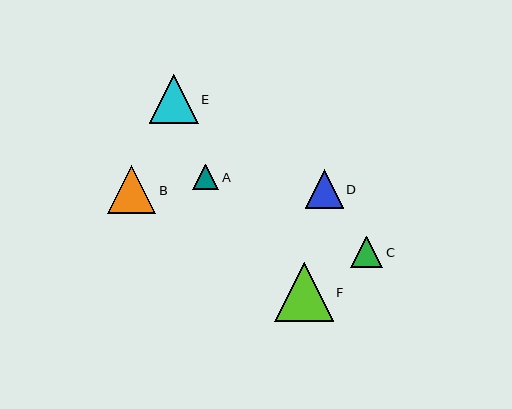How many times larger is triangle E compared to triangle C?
Triangle E is approximately 1.5 times the size of triangle C.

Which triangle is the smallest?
Triangle A is the smallest with a size of approximately 26 pixels.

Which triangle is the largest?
Triangle F is the largest with a size of approximately 59 pixels.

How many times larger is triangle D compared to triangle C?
Triangle D is approximately 1.2 times the size of triangle C.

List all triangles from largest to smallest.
From largest to smallest: F, B, E, D, C, A.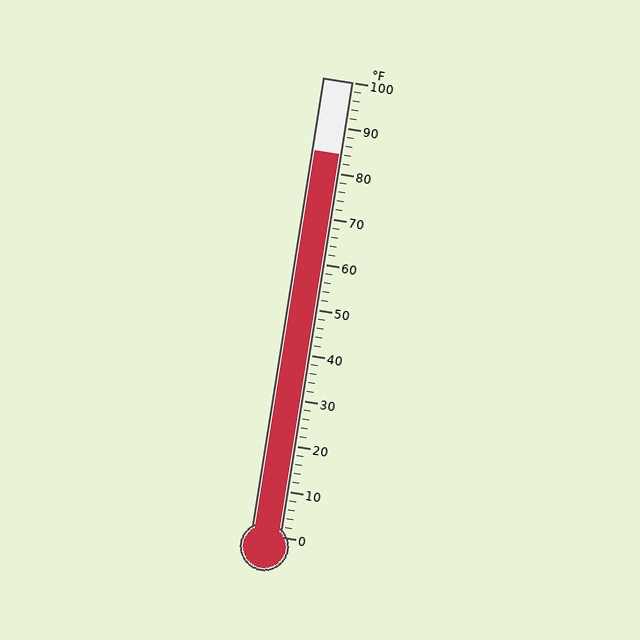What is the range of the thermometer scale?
The thermometer scale ranges from 0°F to 100°F.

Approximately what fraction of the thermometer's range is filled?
The thermometer is filled to approximately 85% of its range.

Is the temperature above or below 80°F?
The temperature is above 80°F.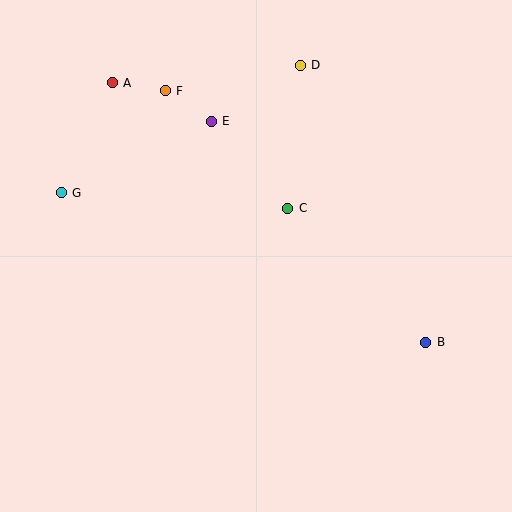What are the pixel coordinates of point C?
Point C is at (288, 208).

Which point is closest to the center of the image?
Point C at (288, 208) is closest to the center.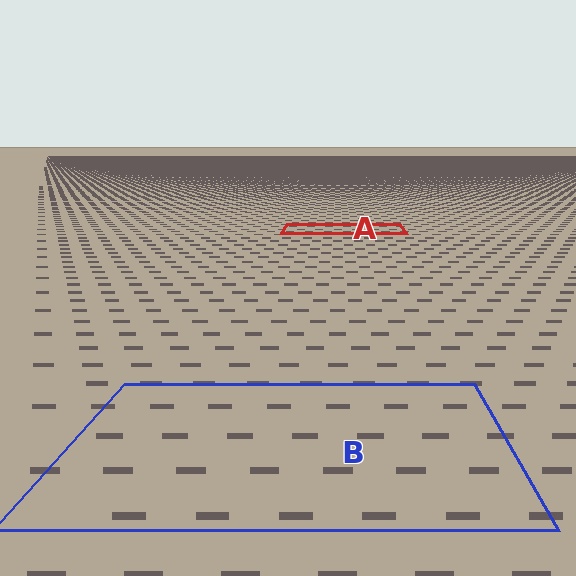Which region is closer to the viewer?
Region B is closer. The texture elements there are larger and more spread out.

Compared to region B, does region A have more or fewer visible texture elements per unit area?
Region A has more texture elements per unit area — they are packed more densely because it is farther away.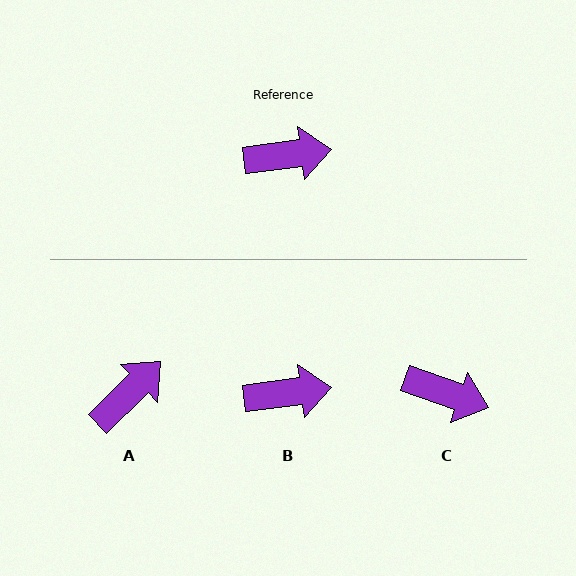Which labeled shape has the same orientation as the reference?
B.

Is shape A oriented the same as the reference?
No, it is off by about 37 degrees.